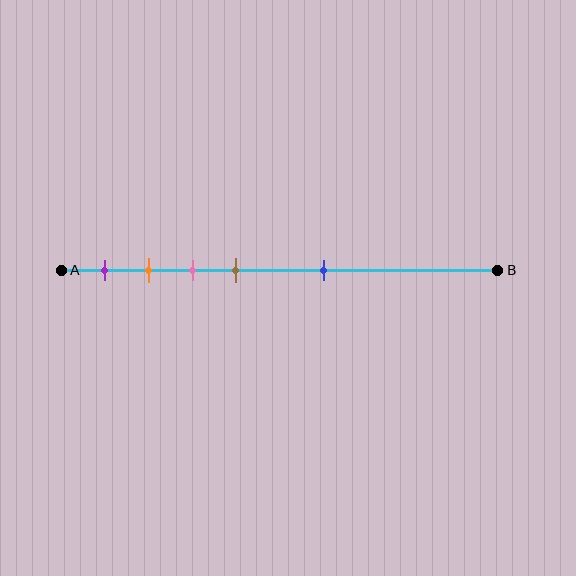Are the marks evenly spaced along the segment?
No, the marks are not evenly spaced.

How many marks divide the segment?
There are 5 marks dividing the segment.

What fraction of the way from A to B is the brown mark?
The brown mark is approximately 40% (0.4) of the way from A to B.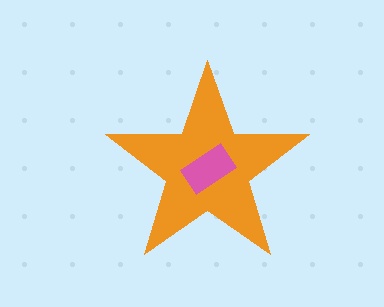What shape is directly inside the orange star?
The pink rectangle.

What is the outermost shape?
The orange star.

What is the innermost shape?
The pink rectangle.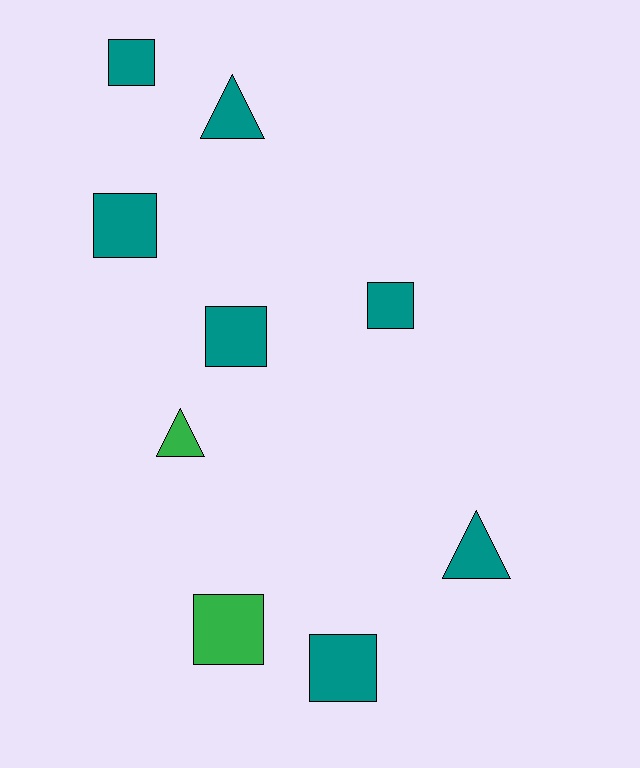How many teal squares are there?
There are 5 teal squares.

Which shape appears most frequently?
Square, with 6 objects.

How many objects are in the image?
There are 9 objects.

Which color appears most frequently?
Teal, with 7 objects.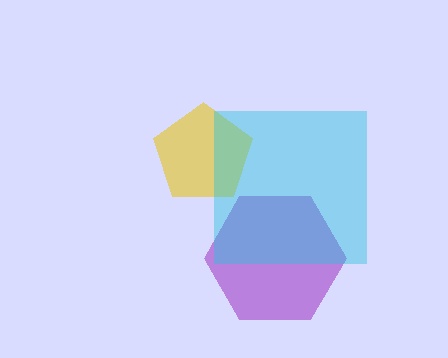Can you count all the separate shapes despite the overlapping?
Yes, there are 3 separate shapes.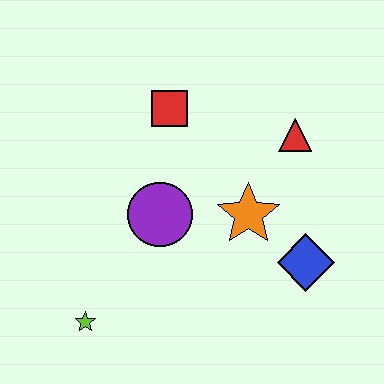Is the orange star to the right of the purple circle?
Yes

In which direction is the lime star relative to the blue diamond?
The lime star is to the left of the blue diamond.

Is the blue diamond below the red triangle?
Yes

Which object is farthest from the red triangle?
The lime star is farthest from the red triangle.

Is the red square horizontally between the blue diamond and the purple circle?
Yes